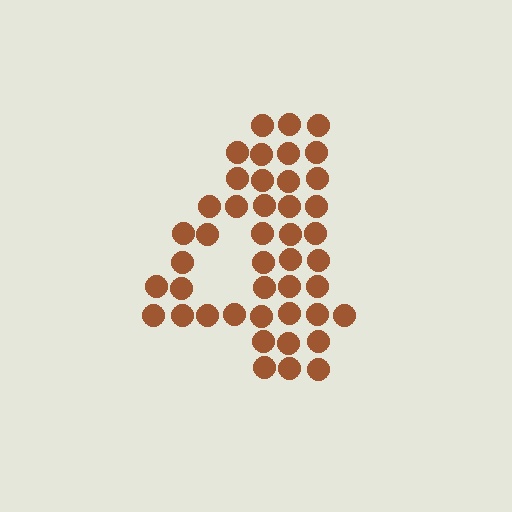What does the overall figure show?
The overall figure shows the digit 4.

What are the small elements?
The small elements are circles.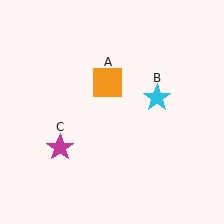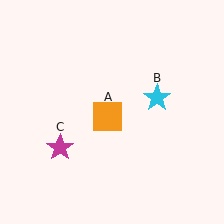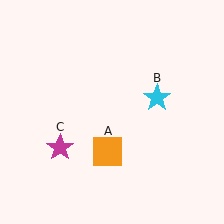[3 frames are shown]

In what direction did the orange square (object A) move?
The orange square (object A) moved down.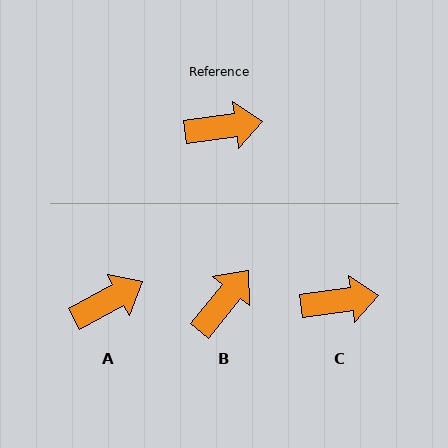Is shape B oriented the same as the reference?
No, it is off by about 44 degrees.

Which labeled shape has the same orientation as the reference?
C.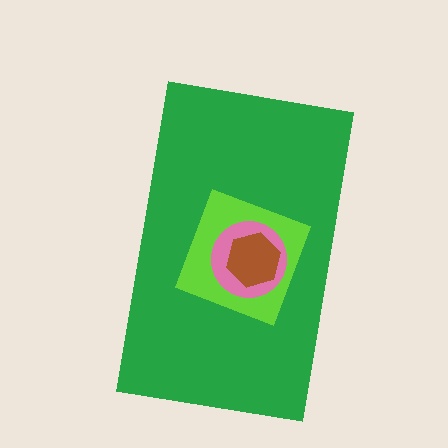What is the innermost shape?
The brown hexagon.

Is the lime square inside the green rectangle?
Yes.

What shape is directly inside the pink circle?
The brown hexagon.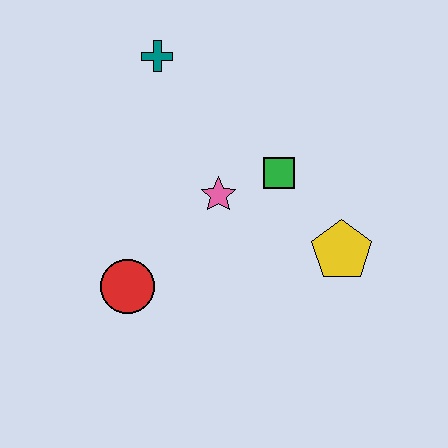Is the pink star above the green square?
No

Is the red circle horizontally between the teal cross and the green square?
No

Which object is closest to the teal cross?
The pink star is closest to the teal cross.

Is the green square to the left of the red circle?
No